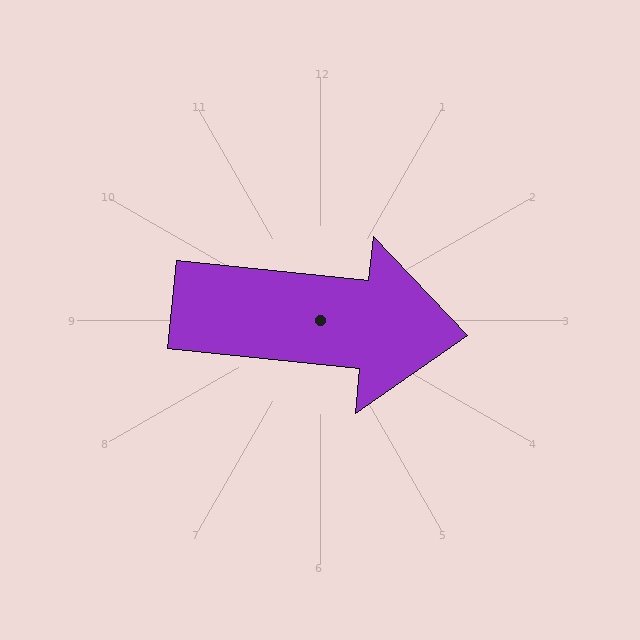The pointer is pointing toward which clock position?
Roughly 3 o'clock.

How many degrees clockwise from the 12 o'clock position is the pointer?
Approximately 96 degrees.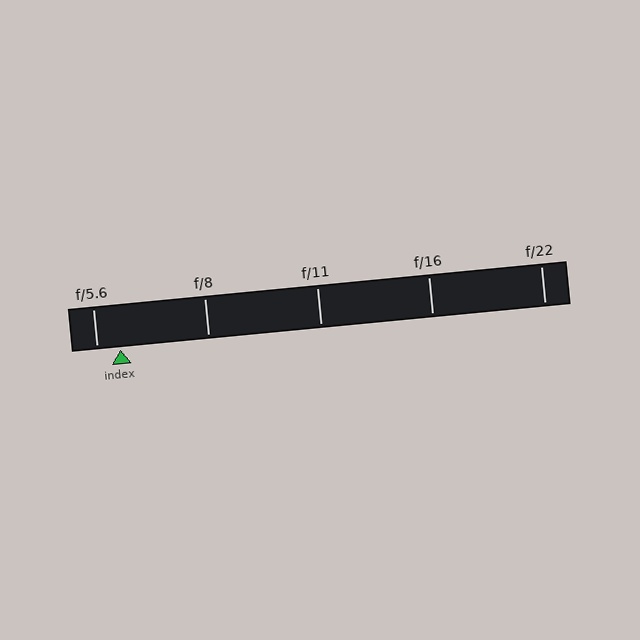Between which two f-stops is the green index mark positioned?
The index mark is between f/5.6 and f/8.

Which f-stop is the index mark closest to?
The index mark is closest to f/5.6.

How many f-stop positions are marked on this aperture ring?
There are 5 f-stop positions marked.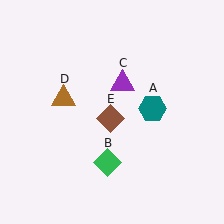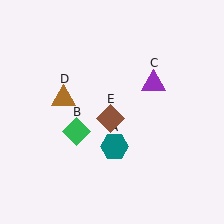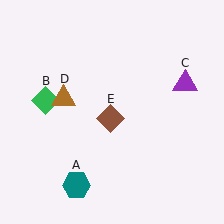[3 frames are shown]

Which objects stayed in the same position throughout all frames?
Brown triangle (object D) and brown diamond (object E) remained stationary.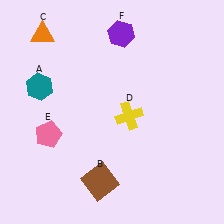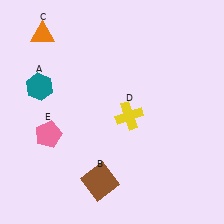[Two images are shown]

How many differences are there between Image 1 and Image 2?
There is 1 difference between the two images.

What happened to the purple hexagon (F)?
The purple hexagon (F) was removed in Image 2. It was in the top-right area of Image 1.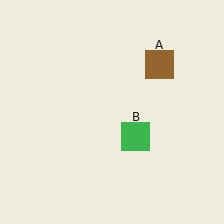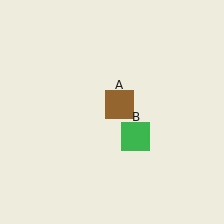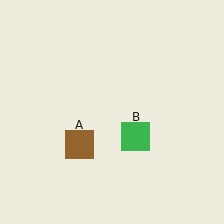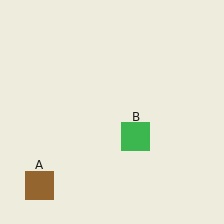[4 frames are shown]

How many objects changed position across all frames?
1 object changed position: brown square (object A).